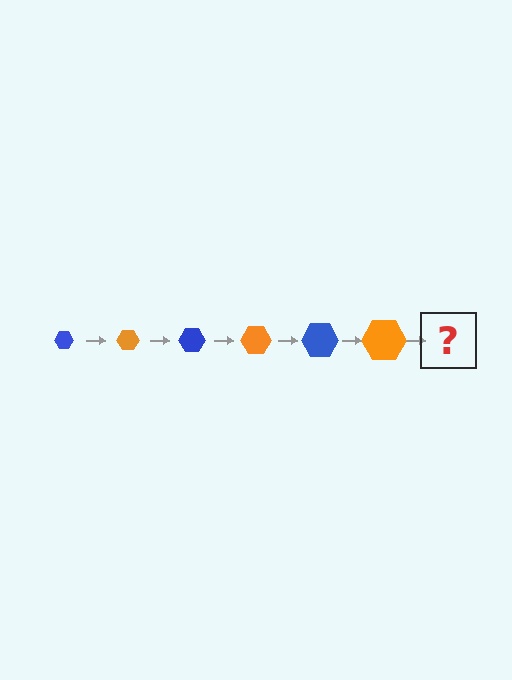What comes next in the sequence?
The next element should be a blue hexagon, larger than the previous one.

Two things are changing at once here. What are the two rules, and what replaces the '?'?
The two rules are that the hexagon grows larger each step and the color cycles through blue and orange. The '?' should be a blue hexagon, larger than the previous one.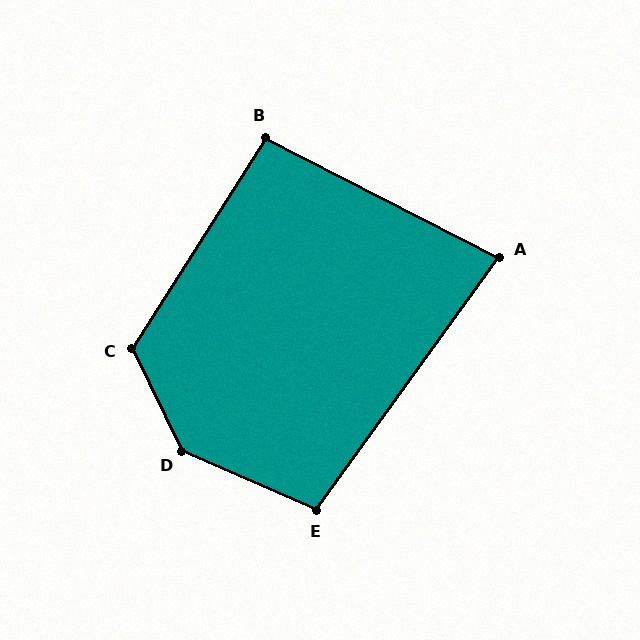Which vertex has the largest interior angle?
D, at approximately 140 degrees.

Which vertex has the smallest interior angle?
A, at approximately 81 degrees.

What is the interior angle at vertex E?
Approximately 102 degrees (obtuse).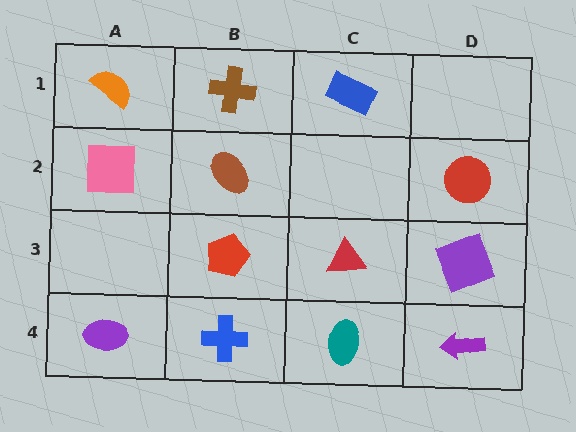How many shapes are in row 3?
3 shapes.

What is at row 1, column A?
An orange semicircle.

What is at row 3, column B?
A red pentagon.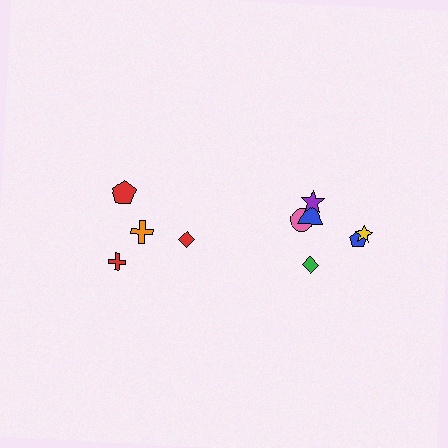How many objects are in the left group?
There are 4 objects.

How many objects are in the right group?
There are 6 objects.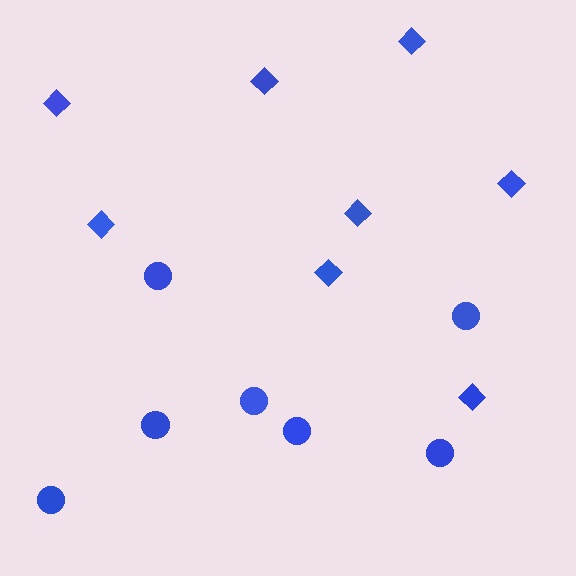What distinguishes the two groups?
There are 2 groups: one group of circles (7) and one group of diamonds (8).